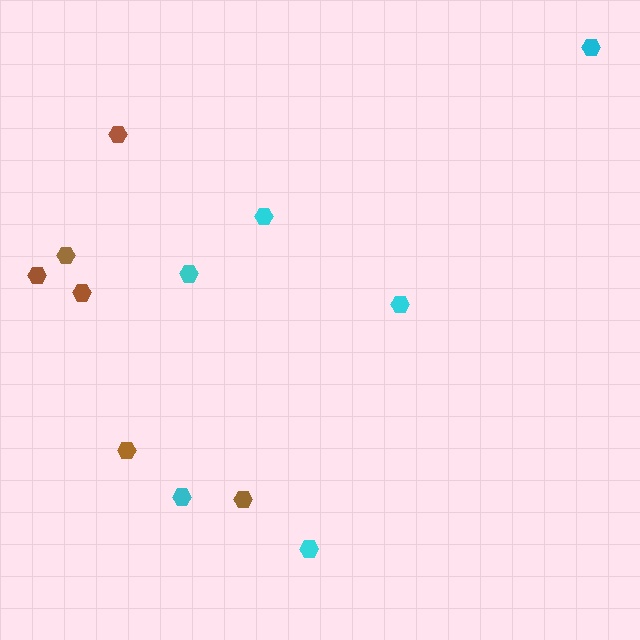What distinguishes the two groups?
There are 2 groups: one group of cyan hexagons (6) and one group of brown hexagons (6).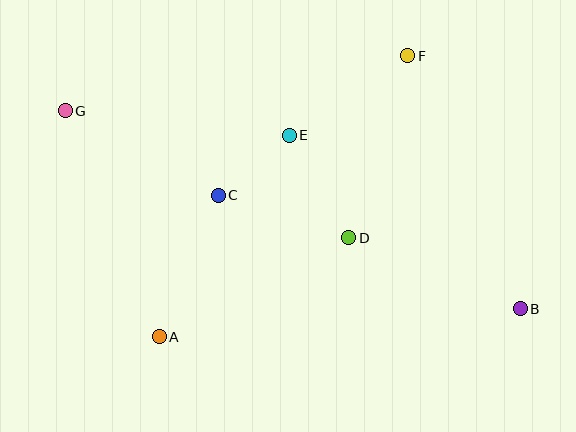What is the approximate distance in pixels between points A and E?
The distance between A and E is approximately 240 pixels.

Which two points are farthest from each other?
Points B and G are farthest from each other.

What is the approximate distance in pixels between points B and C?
The distance between B and C is approximately 323 pixels.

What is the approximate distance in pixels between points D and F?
The distance between D and F is approximately 192 pixels.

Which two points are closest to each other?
Points C and E are closest to each other.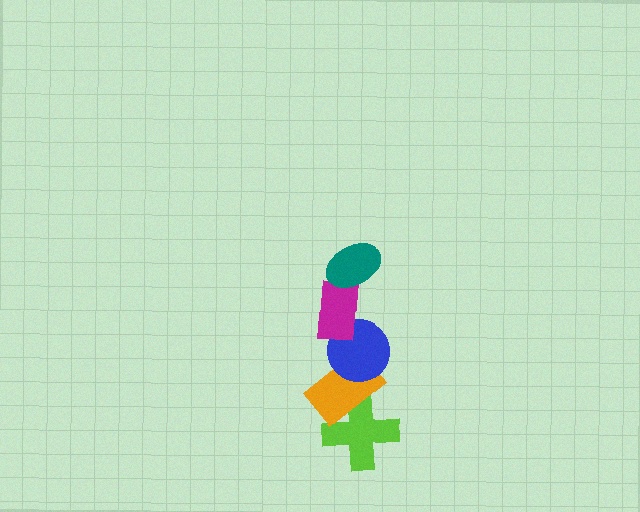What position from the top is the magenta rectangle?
The magenta rectangle is 2nd from the top.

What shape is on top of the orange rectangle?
The blue circle is on top of the orange rectangle.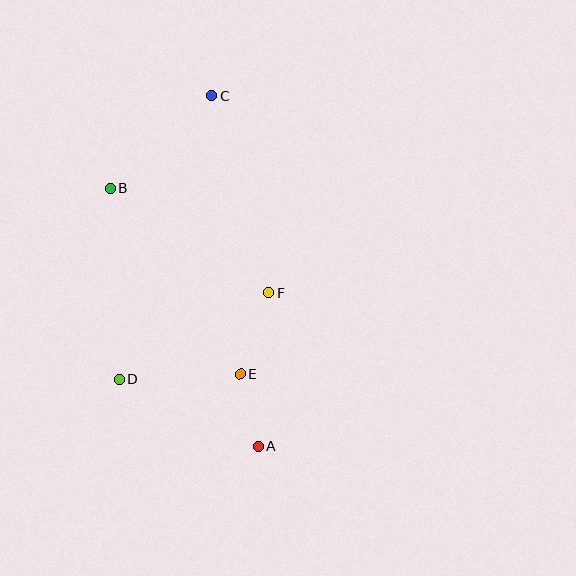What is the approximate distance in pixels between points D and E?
The distance between D and E is approximately 121 pixels.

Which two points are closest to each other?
Points A and E are closest to each other.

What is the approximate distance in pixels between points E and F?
The distance between E and F is approximately 86 pixels.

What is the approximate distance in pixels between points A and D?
The distance between A and D is approximately 155 pixels.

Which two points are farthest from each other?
Points A and C are farthest from each other.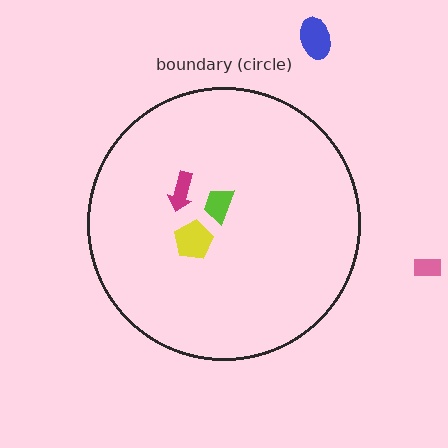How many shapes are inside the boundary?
3 inside, 2 outside.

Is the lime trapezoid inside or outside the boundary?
Inside.